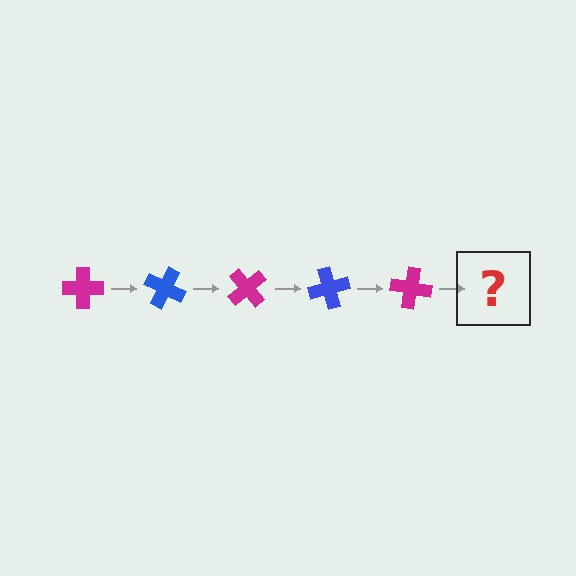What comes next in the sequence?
The next element should be a blue cross, rotated 125 degrees from the start.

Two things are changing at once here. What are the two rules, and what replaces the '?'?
The two rules are that it rotates 25 degrees each step and the color cycles through magenta and blue. The '?' should be a blue cross, rotated 125 degrees from the start.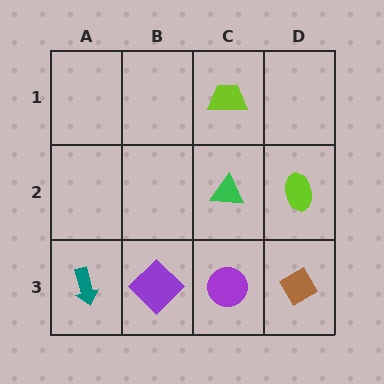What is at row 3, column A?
A teal arrow.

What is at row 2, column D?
A lime ellipse.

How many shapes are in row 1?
1 shape.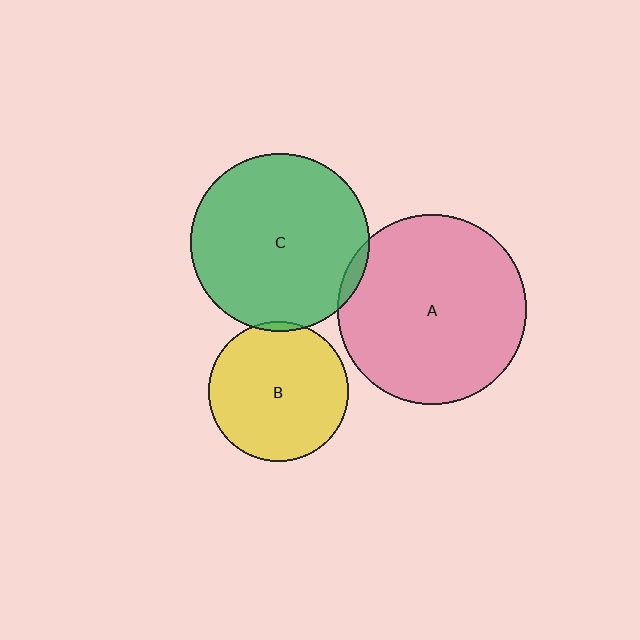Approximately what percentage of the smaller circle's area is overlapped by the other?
Approximately 5%.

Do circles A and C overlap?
Yes.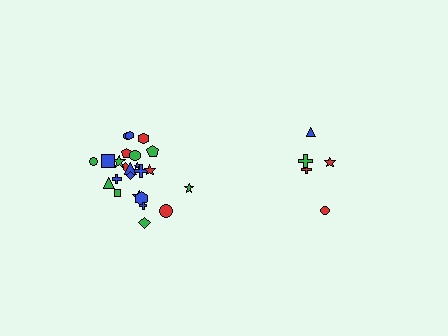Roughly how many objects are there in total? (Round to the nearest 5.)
Roughly 30 objects in total.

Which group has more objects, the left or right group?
The left group.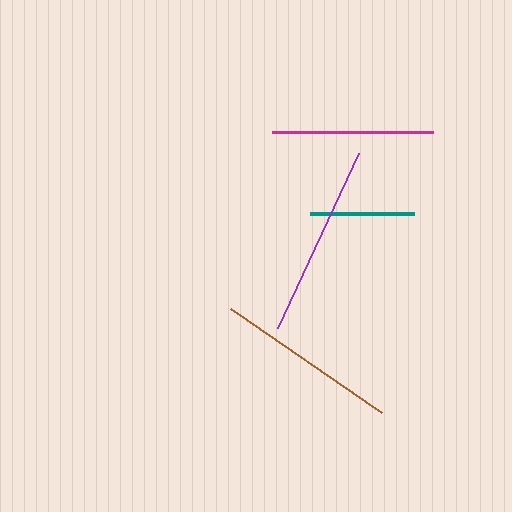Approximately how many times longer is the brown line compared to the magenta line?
The brown line is approximately 1.1 times the length of the magenta line.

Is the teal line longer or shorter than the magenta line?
The magenta line is longer than the teal line.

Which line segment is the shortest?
The teal line is the shortest at approximately 104 pixels.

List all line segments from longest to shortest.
From longest to shortest: purple, brown, magenta, teal.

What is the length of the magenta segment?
The magenta segment is approximately 161 pixels long.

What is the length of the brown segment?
The brown segment is approximately 183 pixels long.